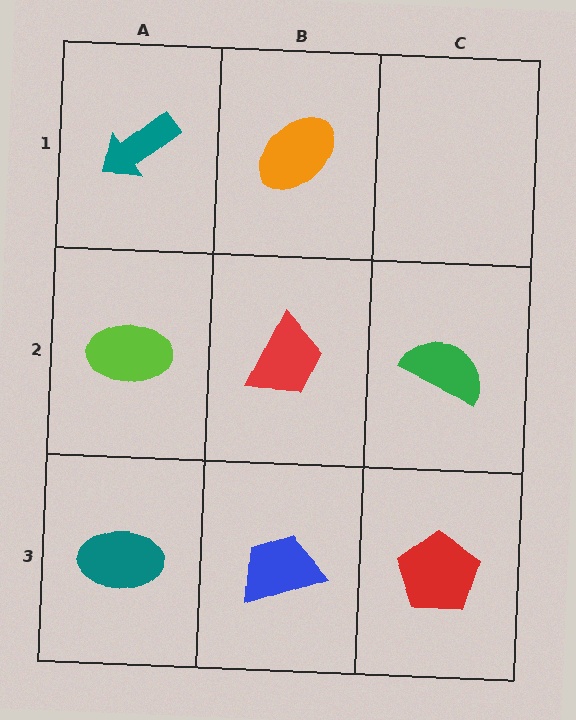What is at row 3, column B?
A blue trapezoid.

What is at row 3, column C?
A red pentagon.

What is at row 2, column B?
A red trapezoid.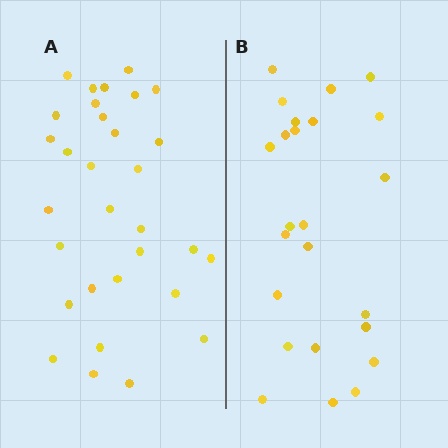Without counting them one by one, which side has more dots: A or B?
Region A (the left region) has more dots.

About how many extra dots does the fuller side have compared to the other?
Region A has roughly 8 or so more dots than region B.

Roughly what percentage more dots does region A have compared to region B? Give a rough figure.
About 30% more.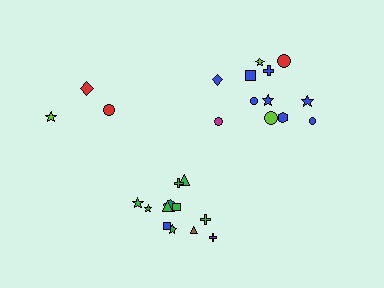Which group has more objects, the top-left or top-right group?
The top-right group.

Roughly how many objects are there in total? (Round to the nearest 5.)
Roughly 25 objects in total.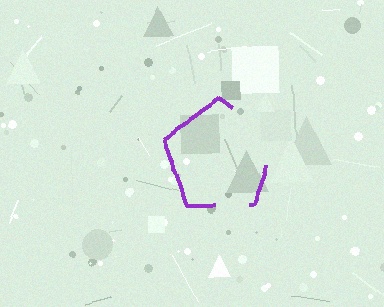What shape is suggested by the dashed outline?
The dashed outline suggests a pentagon.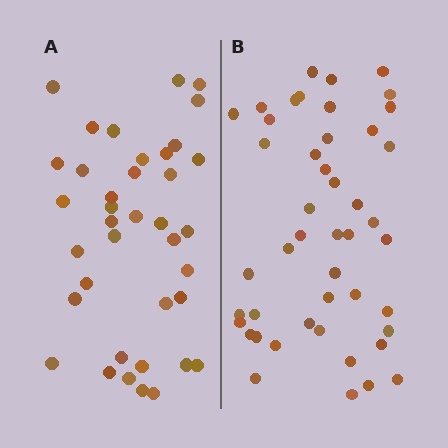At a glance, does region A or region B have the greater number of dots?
Region B (the right region) has more dots.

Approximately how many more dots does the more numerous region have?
Region B has roughly 8 or so more dots than region A.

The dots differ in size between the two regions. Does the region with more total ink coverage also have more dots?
No. Region A has more total ink coverage because its dots are larger, but region B actually contains more individual dots. Total area can be misleading — the number of items is what matters here.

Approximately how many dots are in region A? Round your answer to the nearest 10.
About 40 dots. (The exact count is 38, which rounds to 40.)